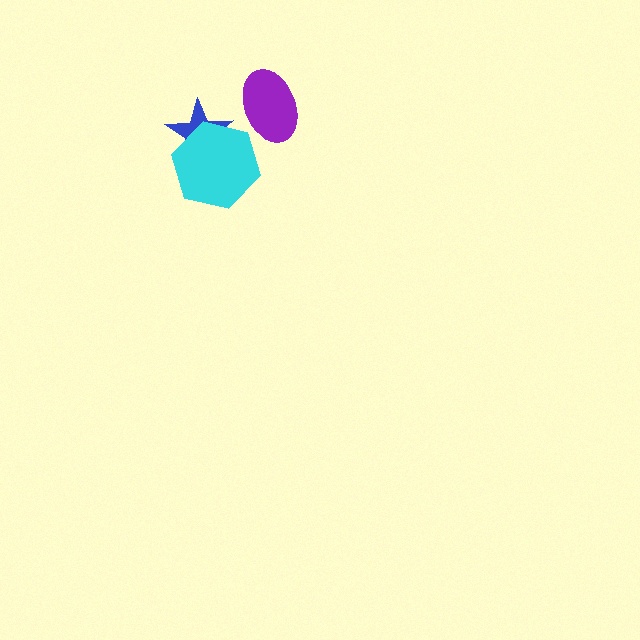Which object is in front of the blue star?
The cyan hexagon is in front of the blue star.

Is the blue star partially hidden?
Yes, it is partially covered by another shape.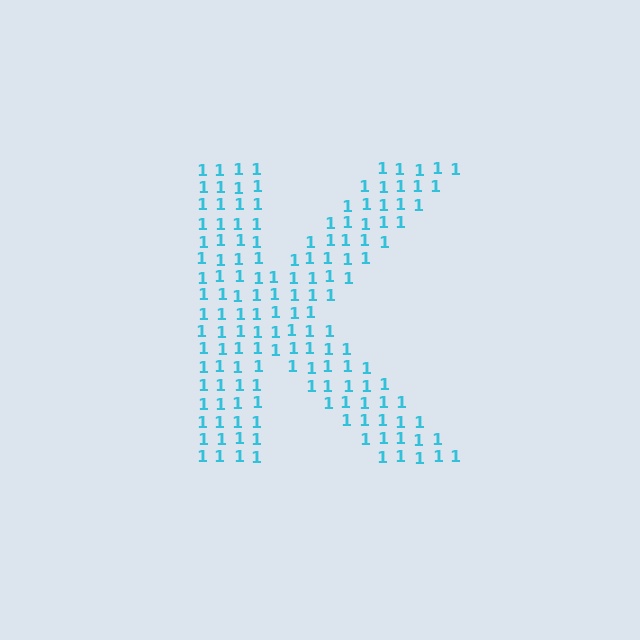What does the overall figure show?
The overall figure shows the letter K.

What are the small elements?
The small elements are digit 1's.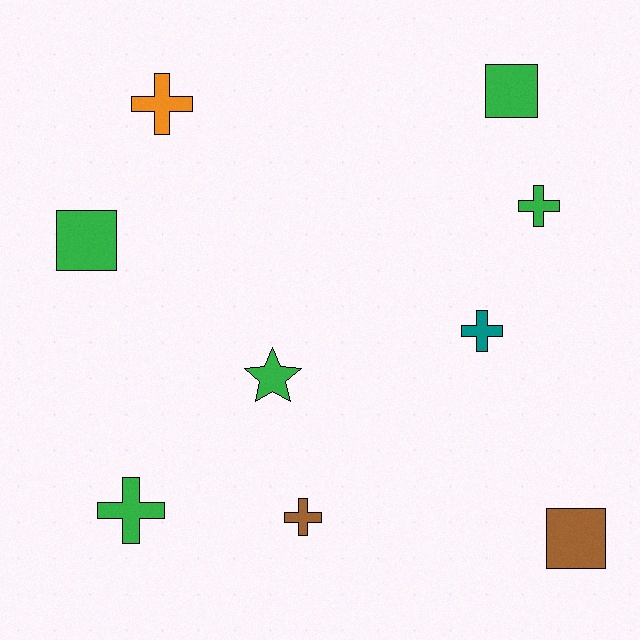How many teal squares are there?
There are no teal squares.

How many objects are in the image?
There are 9 objects.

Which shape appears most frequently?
Cross, with 5 objects.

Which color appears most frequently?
Green, with 5 objects.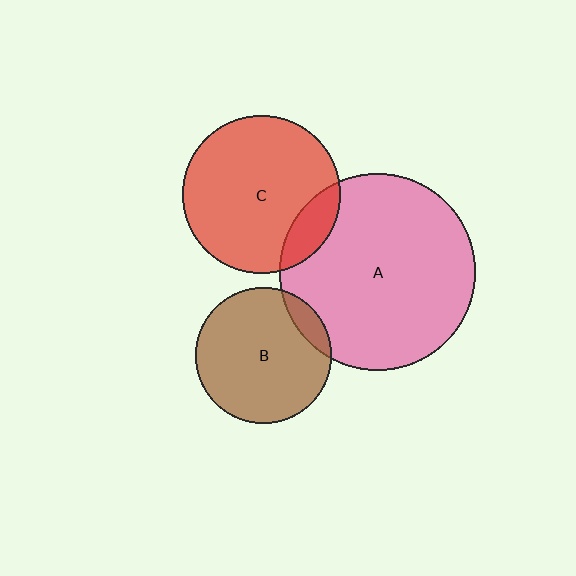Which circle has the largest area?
Circle A (pink).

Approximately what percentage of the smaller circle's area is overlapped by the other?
Approximately 15%.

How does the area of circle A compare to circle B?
Approximately 2.1 times.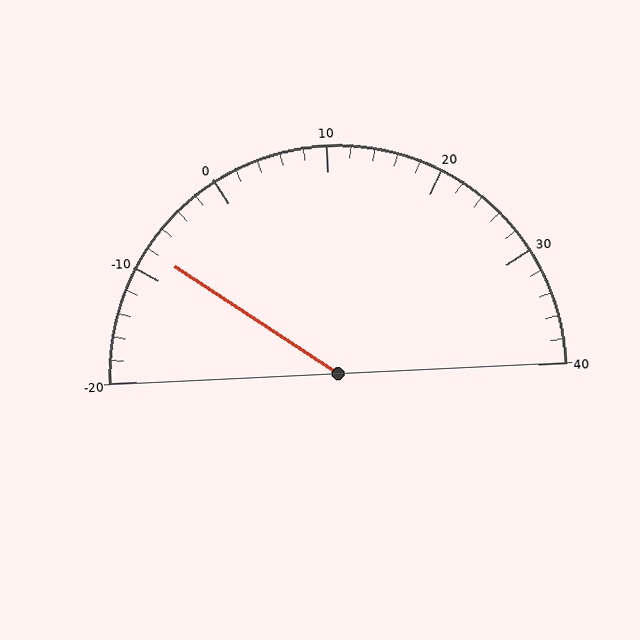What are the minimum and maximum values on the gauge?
The gauge ranges from -20 to 40.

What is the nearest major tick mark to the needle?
The nearest major tick mark is -10.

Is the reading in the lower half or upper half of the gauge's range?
The reading is in the lower half of the range (-20 to 40).